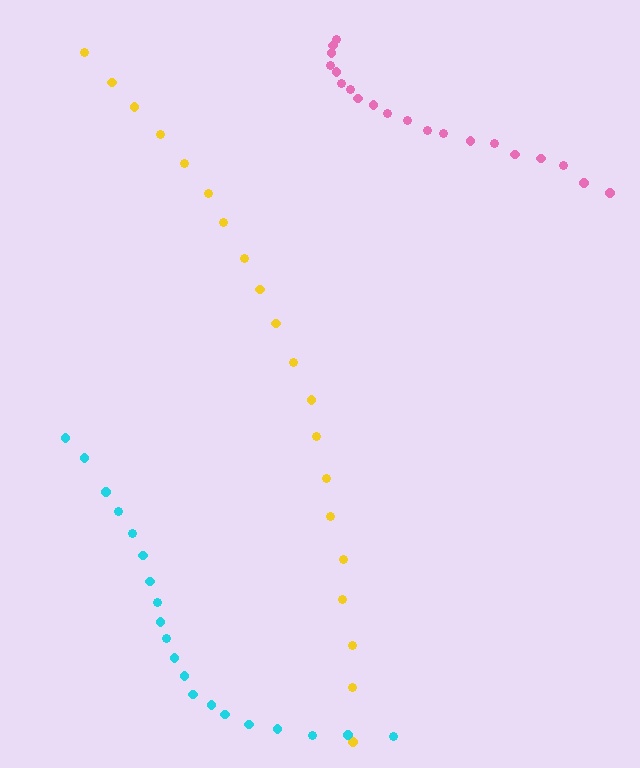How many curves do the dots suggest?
There are 3 distinct paths.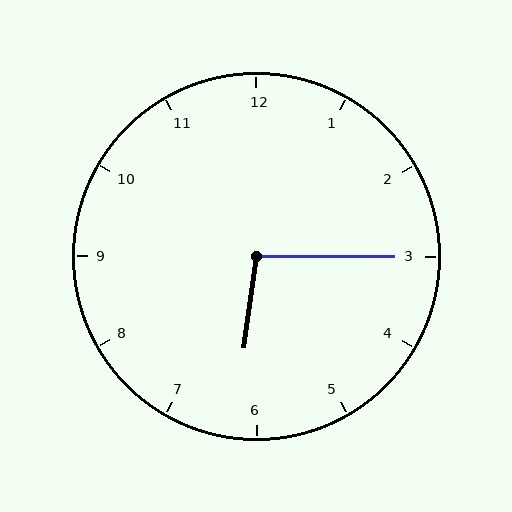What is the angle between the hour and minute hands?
Approximately 98 degrees.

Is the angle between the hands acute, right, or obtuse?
It is obtuse.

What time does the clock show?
6:15.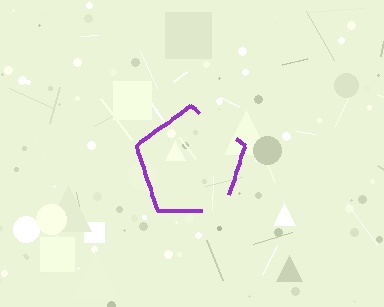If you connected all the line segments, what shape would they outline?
They would outline a pentagon.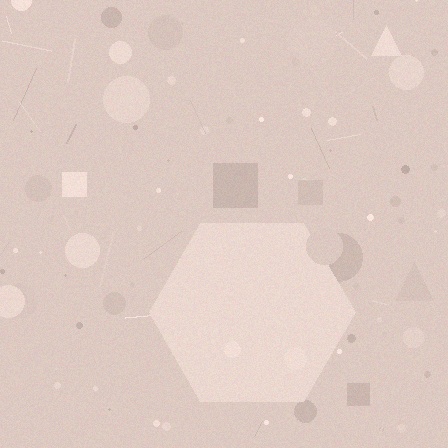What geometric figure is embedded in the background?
A hexagon is embedded in the background.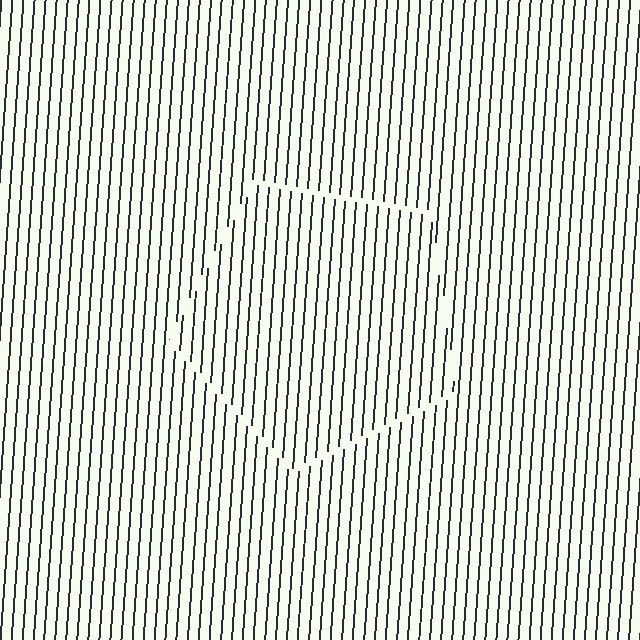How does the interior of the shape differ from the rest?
The interior of the shape contains the same grating, shifted by half a period — the contour is defined by the phase discontinuity where line-ends from the inner and outer gratings abut.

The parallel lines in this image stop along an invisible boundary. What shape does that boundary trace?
An illusory pentagon. The interior of the shape contains the same grating, shifted by half a period — the contour is defined by the phase discontinuity where line-ends from the inner and outer gratings abut.